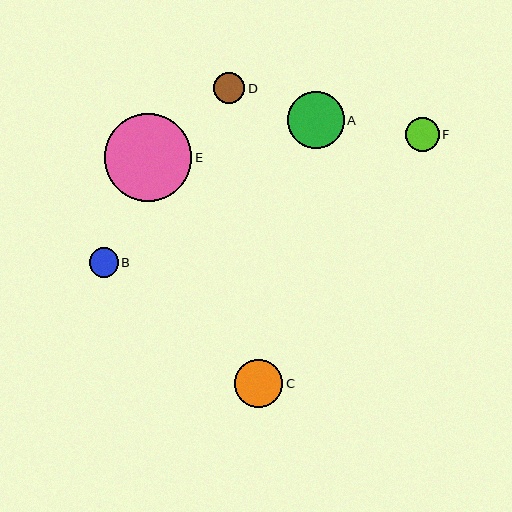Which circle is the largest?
Circle E is the largest with a size of approximately 88 pixels.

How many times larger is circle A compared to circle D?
Circle A is approximately 1.8 times the size of circle D.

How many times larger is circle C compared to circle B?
Circle C is approximately 1.6 times the size of circle B.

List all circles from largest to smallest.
From largest to smallest: E, A, C, F, D, B.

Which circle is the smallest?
Circle B is the smallest with a size of approximately 29 pixels.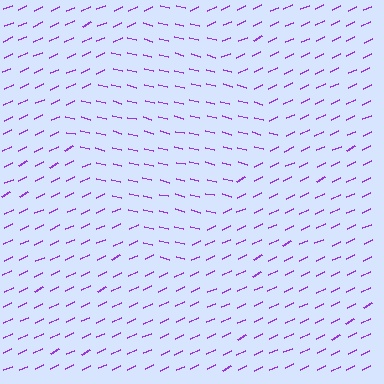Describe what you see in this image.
The image is filled with small purple line segments. A diamond region in the image has lines oriented differently from the surrounding lines, creating a visible texture boundary.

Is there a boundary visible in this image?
Yes, there is a texture boundary formed by a change in line orientation.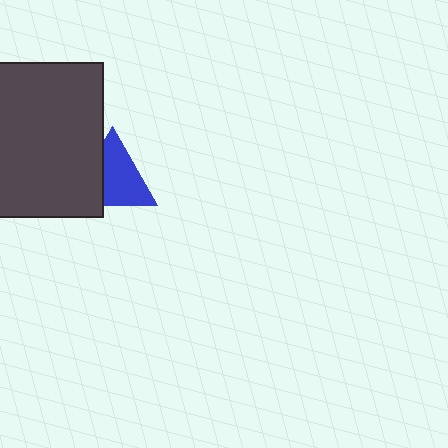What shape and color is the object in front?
The object in front is a dark gray rectangle.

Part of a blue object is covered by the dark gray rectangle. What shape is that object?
It is a triangle.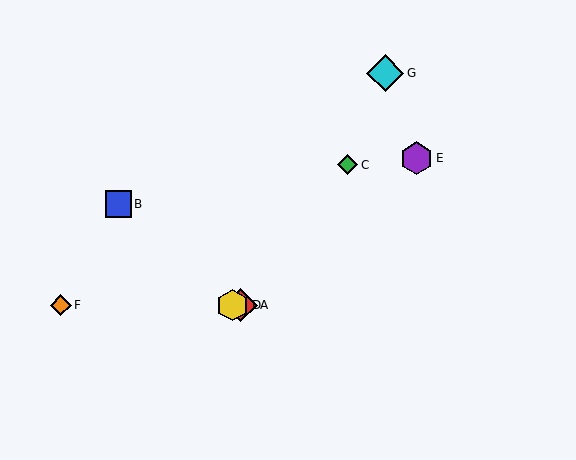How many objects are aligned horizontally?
3 objects (A, D, F) are aligned horizontally.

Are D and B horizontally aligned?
No, D is at y≈305 and B is at y≈204.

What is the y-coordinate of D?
Object D is at y≈305.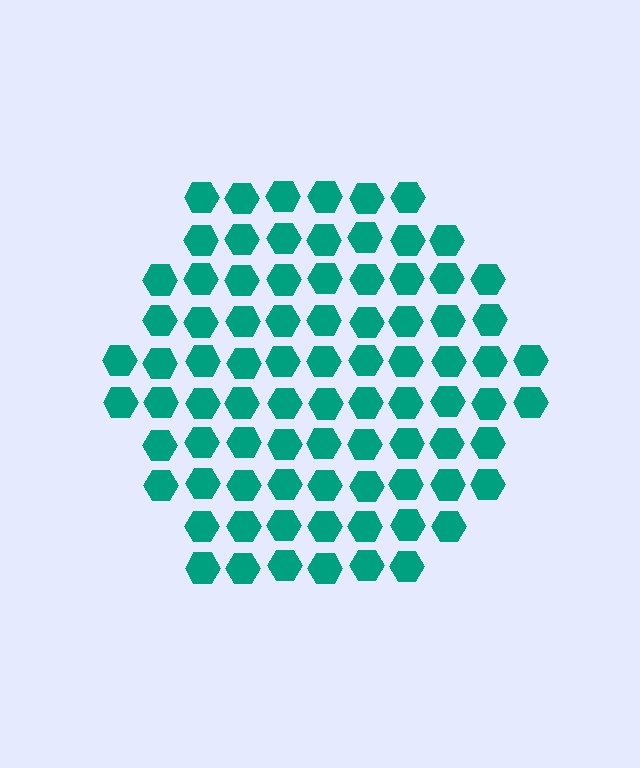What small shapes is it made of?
It is made of small hexagons.